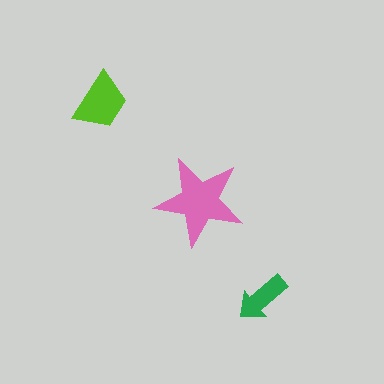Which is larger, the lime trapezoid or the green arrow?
The lime trapezoid.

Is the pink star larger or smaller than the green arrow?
Larger.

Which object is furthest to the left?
The lime trapezoid is leftmost.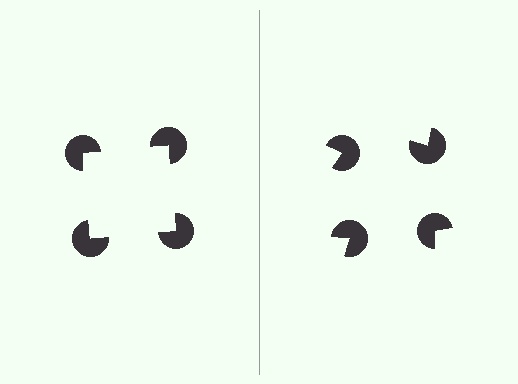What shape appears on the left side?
An illusory square.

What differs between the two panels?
The pac-man discs are positioned identically on both sides; only the wedge orientations differ. On the left they align to a square; on the right they are misaligned.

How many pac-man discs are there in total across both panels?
8 — 4 on each side.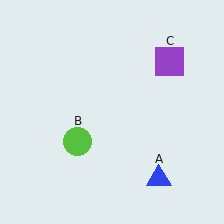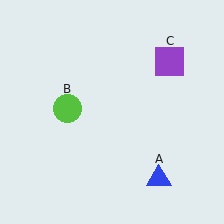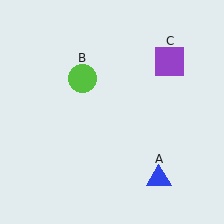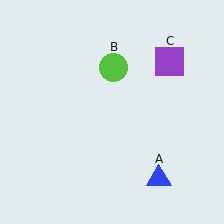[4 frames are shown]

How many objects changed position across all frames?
1 object changed position: lime circle (object B).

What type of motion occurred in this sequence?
The lime circle (object B) rotated clockwise around the center of the scene.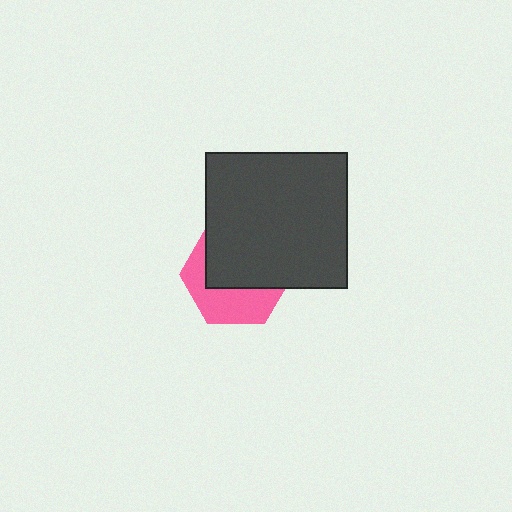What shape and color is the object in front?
The object in front is a dark gray rectangle.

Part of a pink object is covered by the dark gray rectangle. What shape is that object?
It is a hexagon.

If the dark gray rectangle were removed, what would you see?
You would see the complete pink hexagon.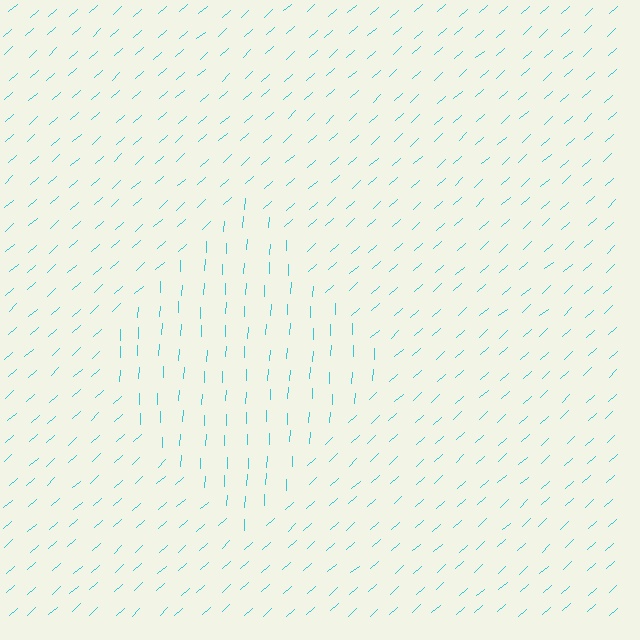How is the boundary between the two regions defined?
The boundary is defined purely by a change in line orientation (approximately 45 degrees difference). All lines are the same color and thickness.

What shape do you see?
I see a diamond.